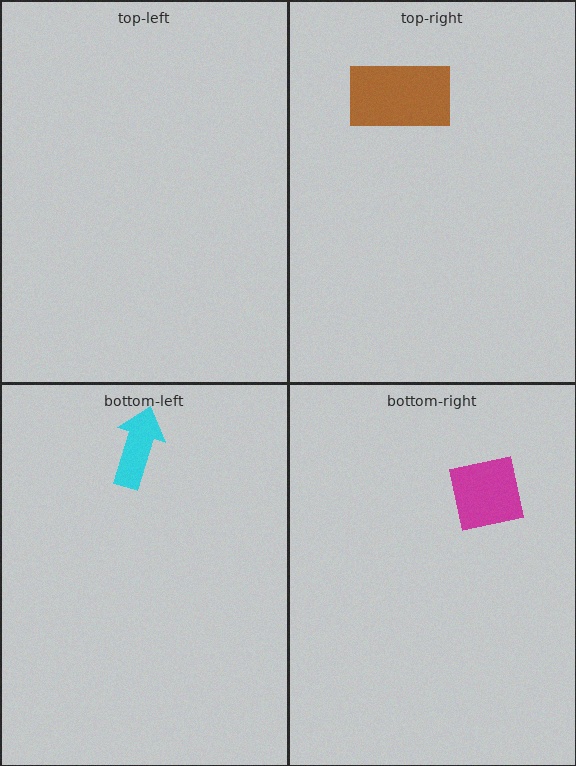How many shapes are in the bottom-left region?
1.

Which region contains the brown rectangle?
The top-right region.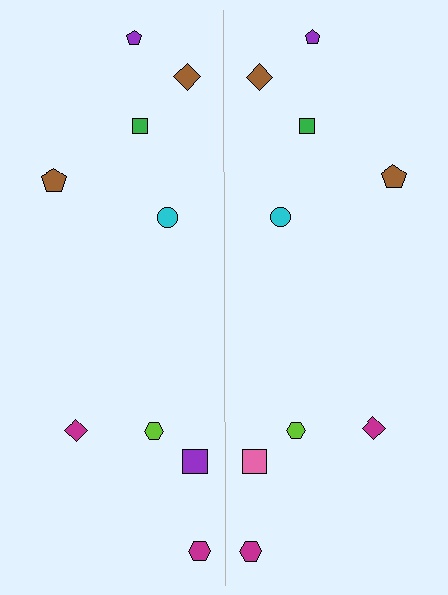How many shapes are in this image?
There are 18 shapes in this image.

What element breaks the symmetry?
The pink square on the right side breaks the symmetry — its mirror counterpart is purple.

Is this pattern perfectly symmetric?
No, the pattern is not perfectly symmetric. The pink square on the right side breaks the symmetry — its mirror counterpart is purple.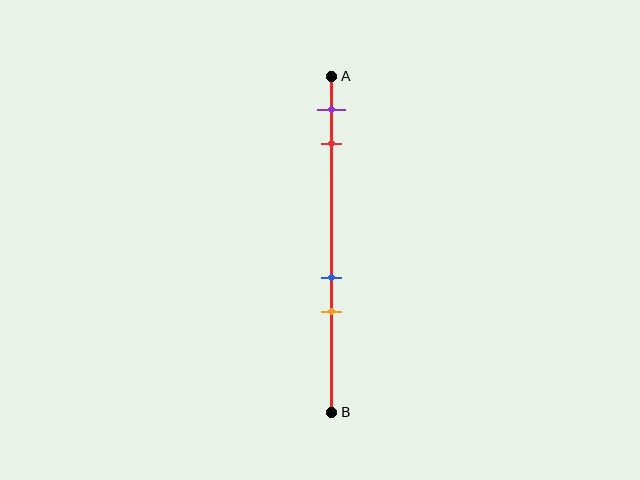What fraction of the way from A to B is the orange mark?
The orange mark is approximately 70% (0.7) of the way from A to B.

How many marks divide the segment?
There are 4 marks dividing the segment.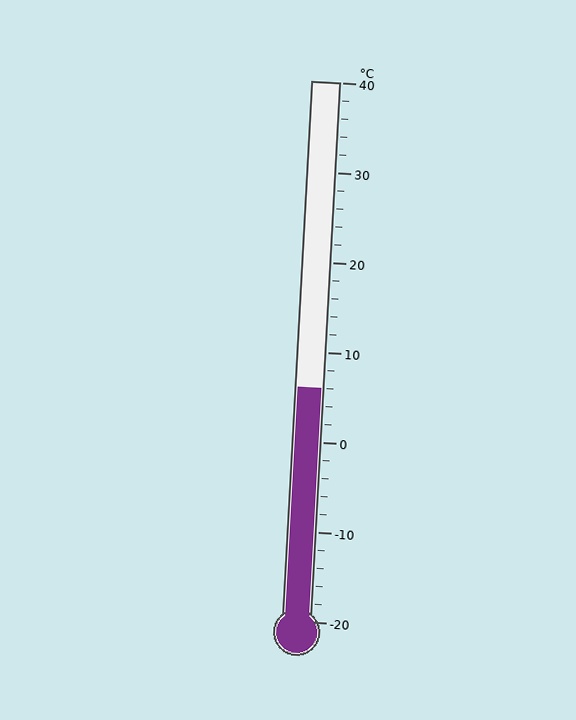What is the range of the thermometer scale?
The thermometer scale ranges from -20°C to 40°C.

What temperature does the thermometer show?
The thermometer shows approximately 6°C.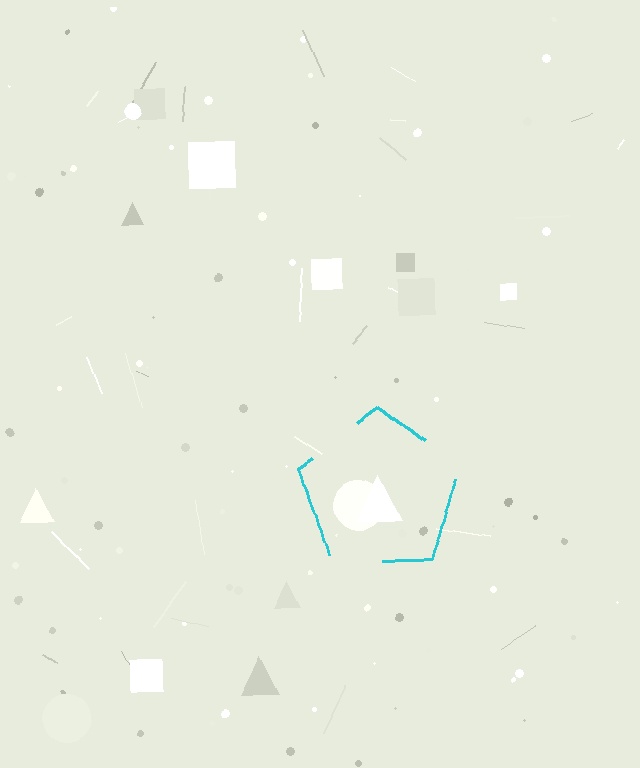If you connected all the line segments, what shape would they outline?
They would outline a pentagon.